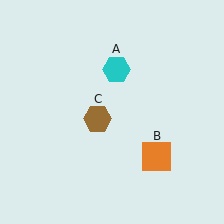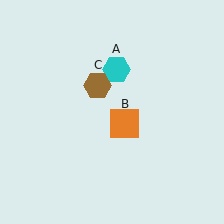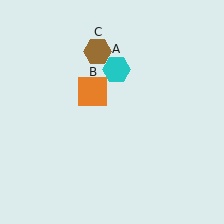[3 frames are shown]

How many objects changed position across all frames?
2 objects changed position: orange square (object B), brown hexagon (object C).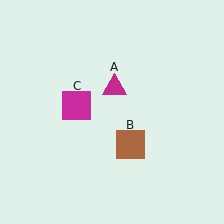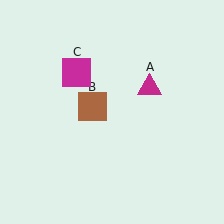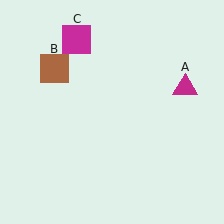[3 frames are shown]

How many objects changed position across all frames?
3 objects changed position: magenta triangle (object A), brown square (object B), magenta square (object C).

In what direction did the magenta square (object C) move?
The magenta square (object C) moved up.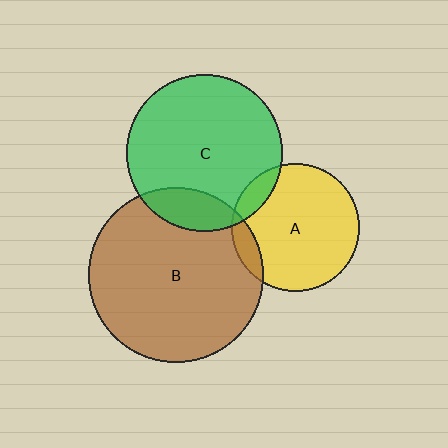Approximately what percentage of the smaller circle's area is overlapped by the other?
Approximately 10%.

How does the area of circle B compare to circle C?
Approximately 1.2 times.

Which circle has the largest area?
Circle B (brown).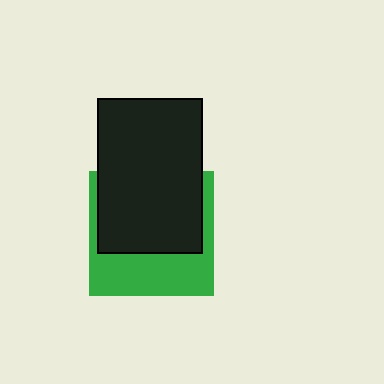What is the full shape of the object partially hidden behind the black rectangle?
The partially hidden object is a green square.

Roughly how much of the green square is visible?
A small part of it is visible (roughly 43%).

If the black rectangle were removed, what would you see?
You would see the complete green square.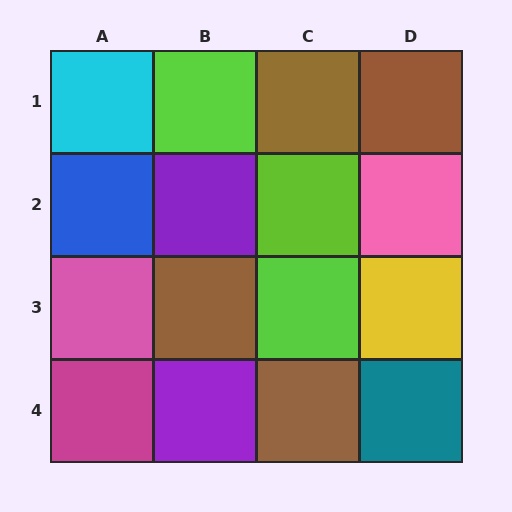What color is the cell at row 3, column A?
Pink.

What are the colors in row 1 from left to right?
Cyan, lime, brown, brown.